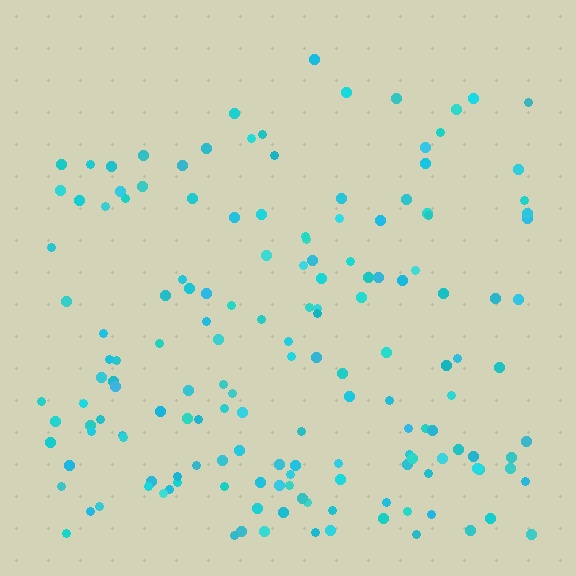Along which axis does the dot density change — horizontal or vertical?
Vertical.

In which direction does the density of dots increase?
From top to bottom, with the bottom side densest.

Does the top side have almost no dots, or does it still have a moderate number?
Still a moderate number, just noticeably fewer than the bottom.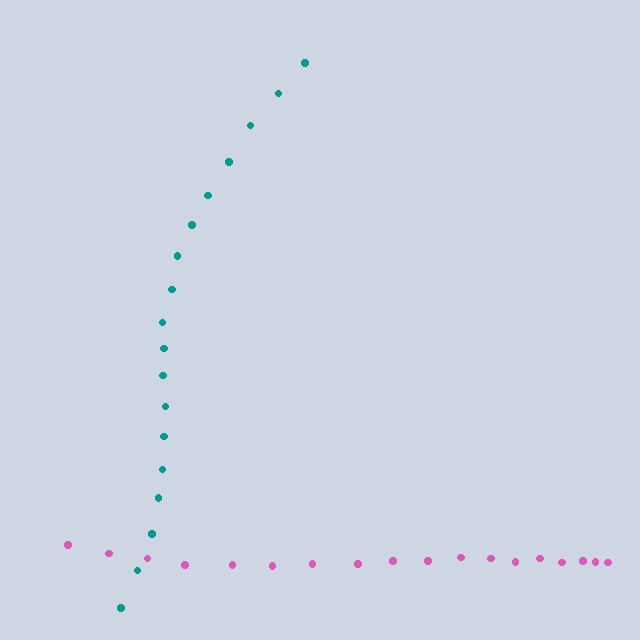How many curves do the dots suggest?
There are 2 distinct paths.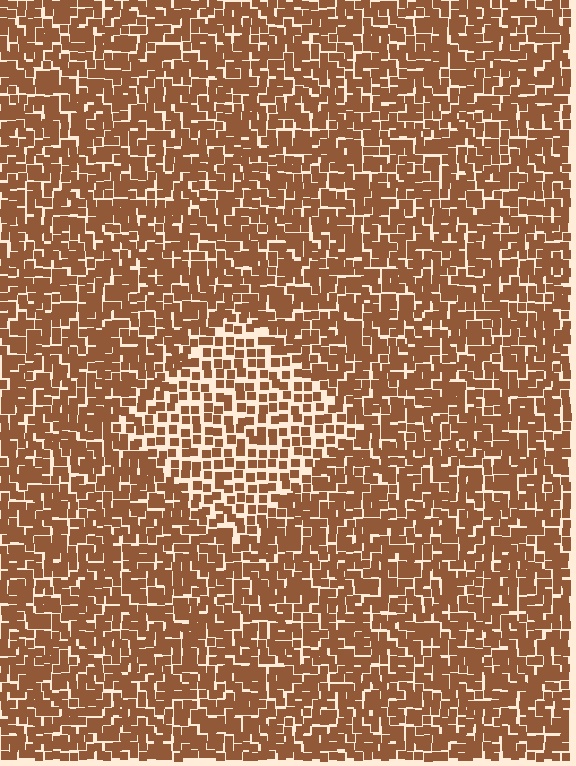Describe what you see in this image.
The image contains small brown elements arranged at two different densities. A diamond-shaped region is visible where the elements are less densely packed than the surrounding area.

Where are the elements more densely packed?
The elements are more densely packed outside the diamond boundary.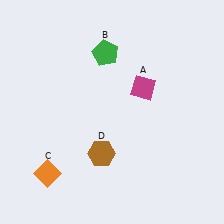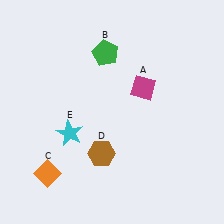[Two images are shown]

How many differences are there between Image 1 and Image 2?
There is 1 difference between the two images.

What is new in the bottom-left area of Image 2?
A cyan star (E) was added in the bottom-left area of Image 2.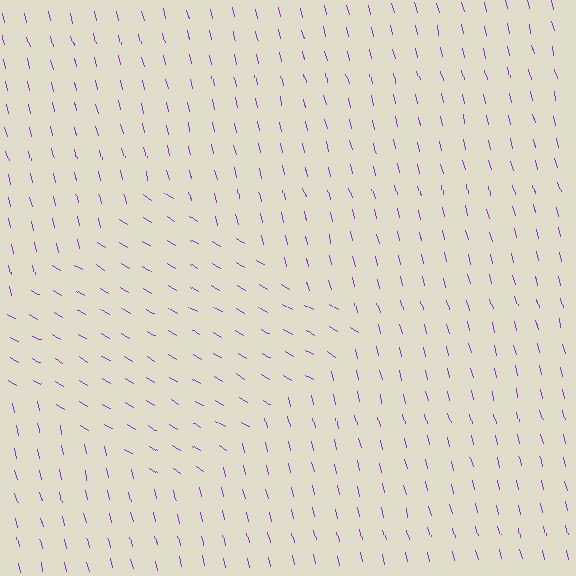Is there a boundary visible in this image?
Yes, there is a texture boundary formed by a change in line orientation.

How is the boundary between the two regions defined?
The boundary is defined purely by a change in line orientation (approximately 45 degrees difference). All lines are the same color and thickness.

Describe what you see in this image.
The image is filled with small purple line segments. A diamond region in the image has lines oriented differently from the surrounding lines, creating a visible texture boundary.